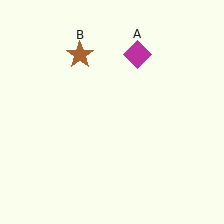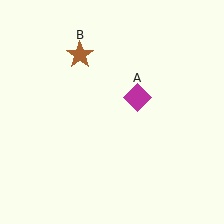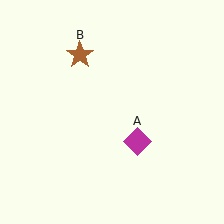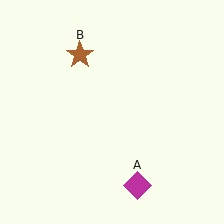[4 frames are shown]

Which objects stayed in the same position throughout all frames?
Brown star (object B) remained stationary.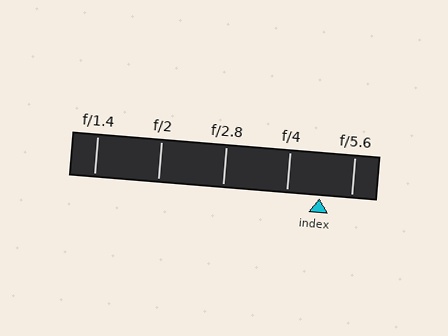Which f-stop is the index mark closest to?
The index mark is closest to f/5.6.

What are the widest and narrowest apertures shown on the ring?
The widest aperture shown is f/1.4 and the narrowest is f/5.6.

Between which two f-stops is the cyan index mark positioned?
The index mark is between f/4 and f/5.6.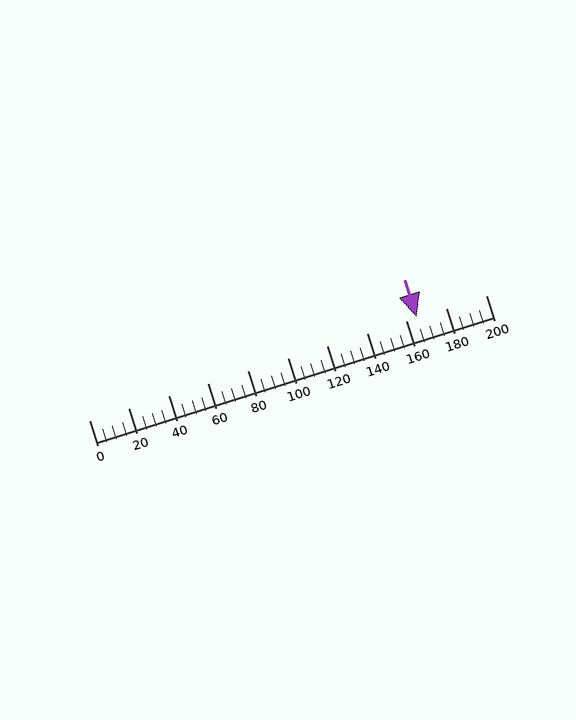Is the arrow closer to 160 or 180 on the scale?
The arrow is closer to 160.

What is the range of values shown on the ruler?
The ruler shows values from 0 to 200.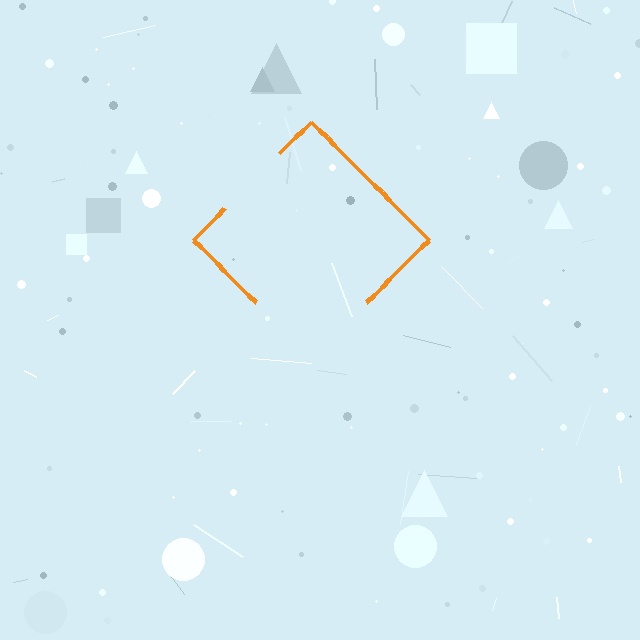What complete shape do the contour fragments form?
The contour fragments form a diamond.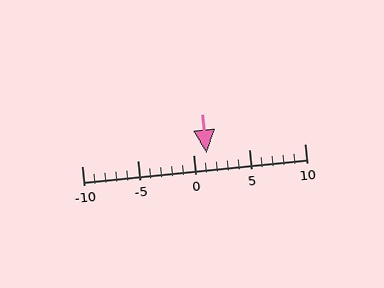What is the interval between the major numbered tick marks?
The major tick marks are spaced 5 units apart.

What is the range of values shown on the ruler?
The ruler shows values from -10 to 10.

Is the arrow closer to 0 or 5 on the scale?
The arrow is closer to 0.